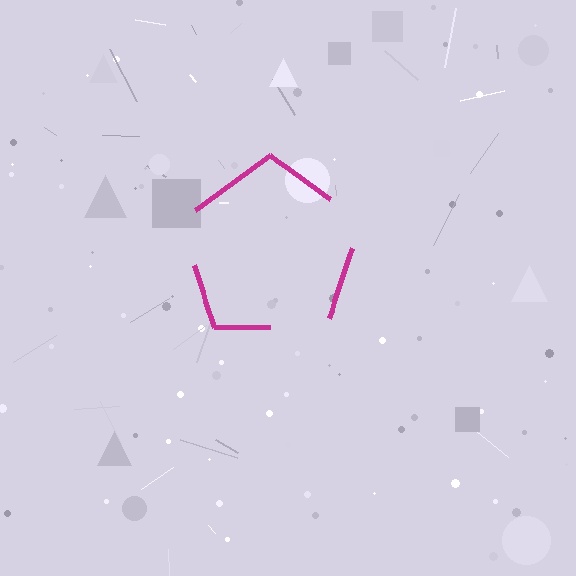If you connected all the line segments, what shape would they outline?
They would outline a pentagon.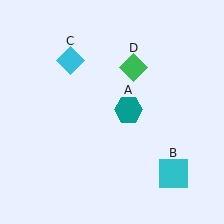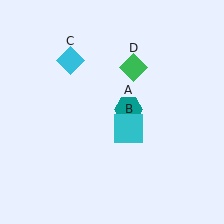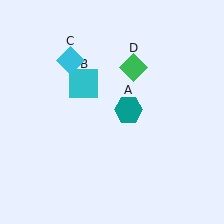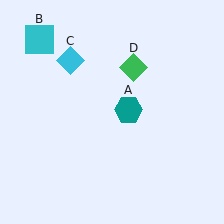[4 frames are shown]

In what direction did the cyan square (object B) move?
The cyan square (object B) moved up and to the left.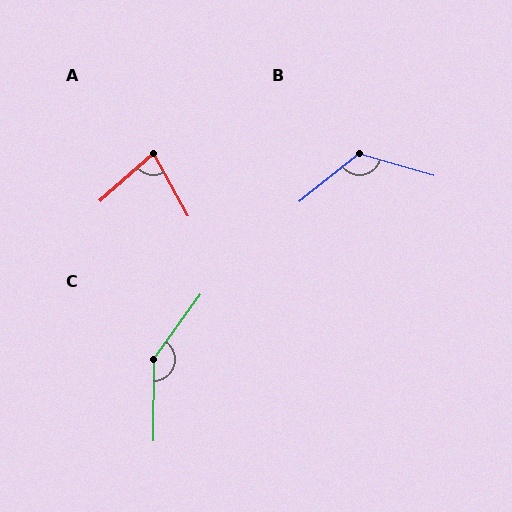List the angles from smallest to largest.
A (77°), B (125°), C (144°).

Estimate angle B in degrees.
Approximately 125 degrees.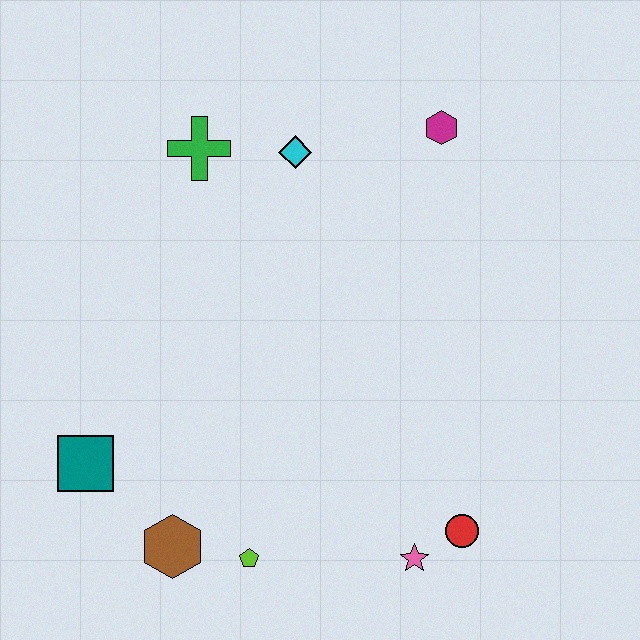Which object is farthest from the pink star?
The green cross is farthest from the pink star.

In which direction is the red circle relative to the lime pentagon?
The red circle is to the right of the lime pentagon.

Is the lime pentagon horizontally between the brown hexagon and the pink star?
Yes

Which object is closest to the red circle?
The pink star is closest to the red circle.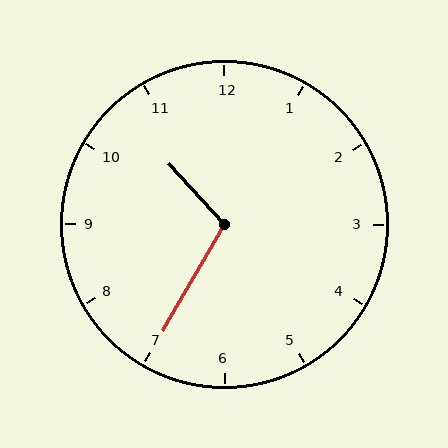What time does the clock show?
10:35.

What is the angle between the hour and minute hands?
Approximately 108 degrees.